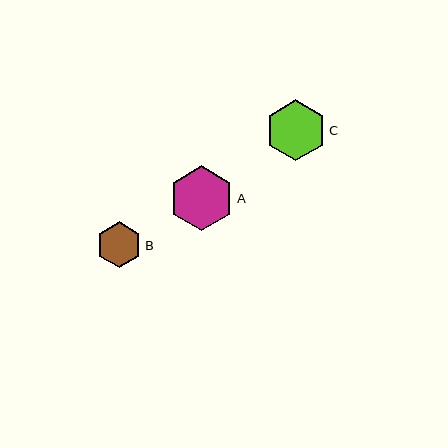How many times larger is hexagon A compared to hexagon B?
Hexagon A is approximately 1.4 times the size of hexagon B.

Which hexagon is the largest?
Hexagon A is the largest with a size of approximately 65 pixels.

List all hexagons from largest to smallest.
From largest to smallest: A, C, B.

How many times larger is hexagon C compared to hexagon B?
Hexagon C is approximately 1.3 times the size of hexagon B.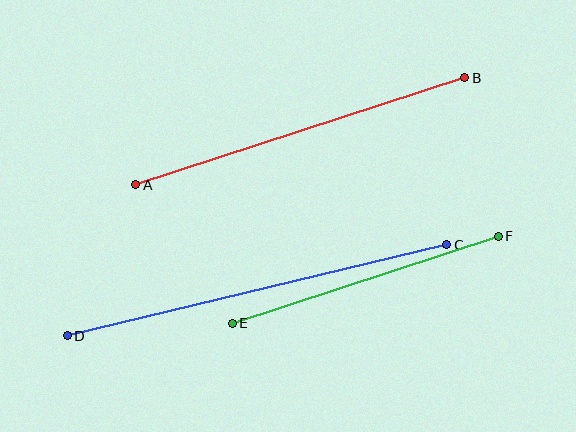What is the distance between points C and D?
The distance is approximately 390 pixels.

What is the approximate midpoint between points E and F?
The midpoint is at approximately (365, 280) pixels.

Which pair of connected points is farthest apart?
Points C and D are farthest apart.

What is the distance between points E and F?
The distance is approximately 280 pixels.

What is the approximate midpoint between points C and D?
The midpoint is at approximately (257, 290) pixels.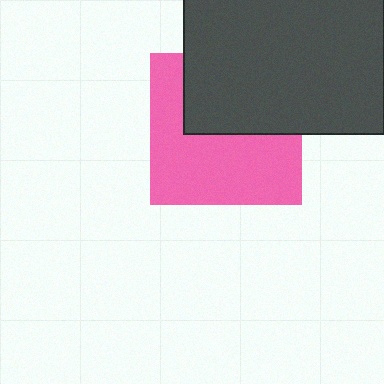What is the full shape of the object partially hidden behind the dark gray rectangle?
The partially hidden object is a pink square.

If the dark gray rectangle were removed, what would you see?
You would see the complete pink square.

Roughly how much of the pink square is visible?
About half of it is visible (roughly 58%).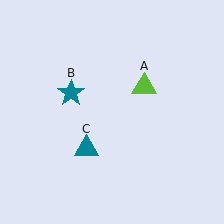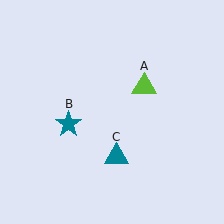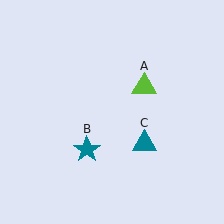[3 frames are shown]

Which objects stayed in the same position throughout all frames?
Lime triangle (object A) remained stationary.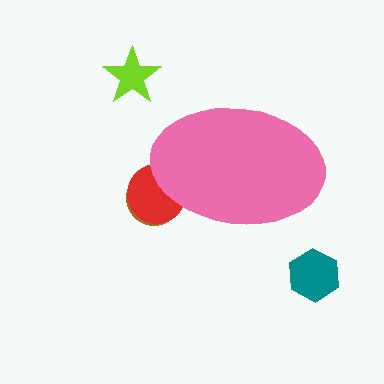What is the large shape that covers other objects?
A pink ellipse.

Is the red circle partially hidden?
Yes, the red circle is partially hidden behind the pink ellipse.